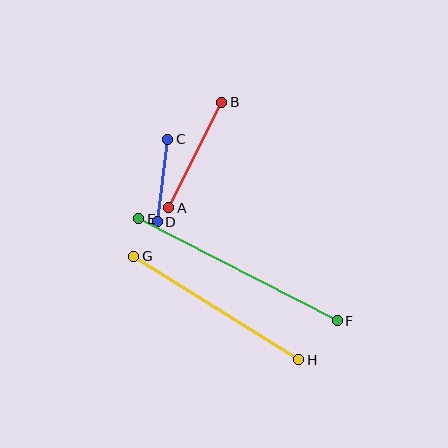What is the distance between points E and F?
The distance is approximately 223 pixels.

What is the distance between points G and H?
The distance is approximately 195 pixels.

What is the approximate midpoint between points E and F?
The midpoint is at approximately (238, 270) pixels.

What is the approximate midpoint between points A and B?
The midpoint is at approximately (195, 155) pixels.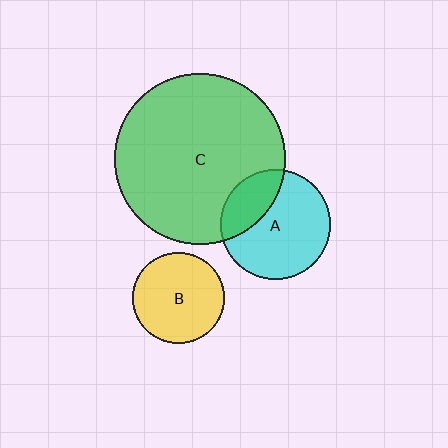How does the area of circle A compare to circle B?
Approximately 1.4 times.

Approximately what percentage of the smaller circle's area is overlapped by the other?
Approximately 30%.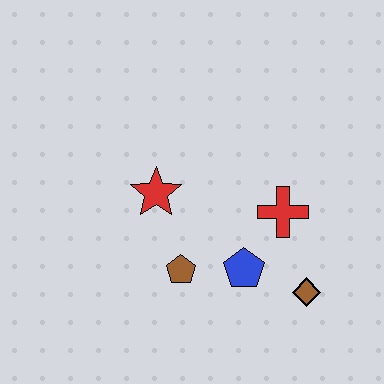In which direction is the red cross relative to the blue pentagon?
The red cross is above the blue pentagon.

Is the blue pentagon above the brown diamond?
Yes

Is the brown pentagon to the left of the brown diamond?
Yes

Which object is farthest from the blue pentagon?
The red star is farthest from the blue pentagon.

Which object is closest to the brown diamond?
The blue pentagon is closest to the brown diamond.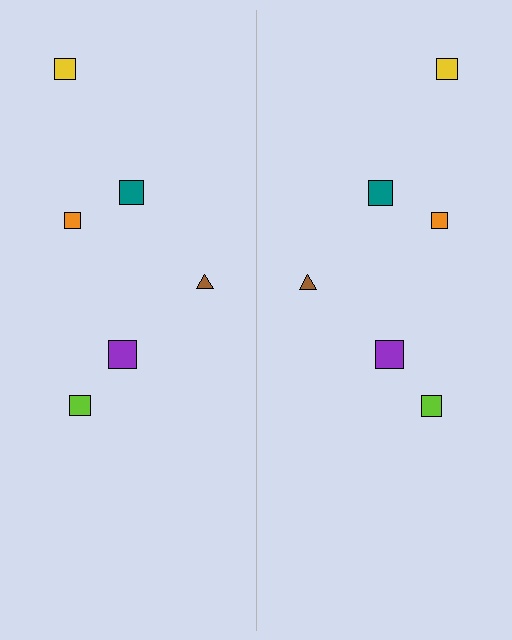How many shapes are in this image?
There are 12 shapes in this image.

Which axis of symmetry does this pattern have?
The pattern has a vertical axis of symmetry running through the center of the image.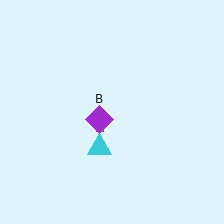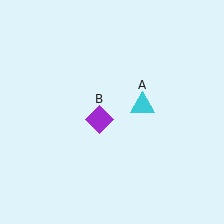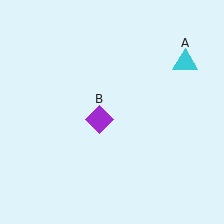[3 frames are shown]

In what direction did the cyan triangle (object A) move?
The cyan triangle (object A) moved up and to the right.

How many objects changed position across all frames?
1 object changed position: cyan triangle (object A).